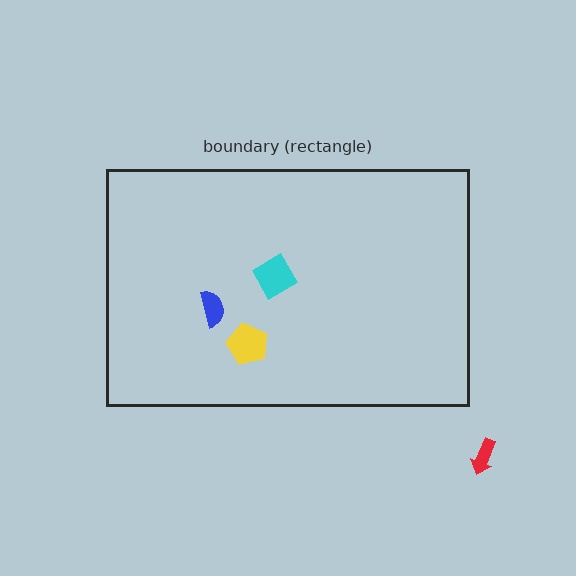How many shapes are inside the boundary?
3 inside, 1 outside.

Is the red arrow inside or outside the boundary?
Outside.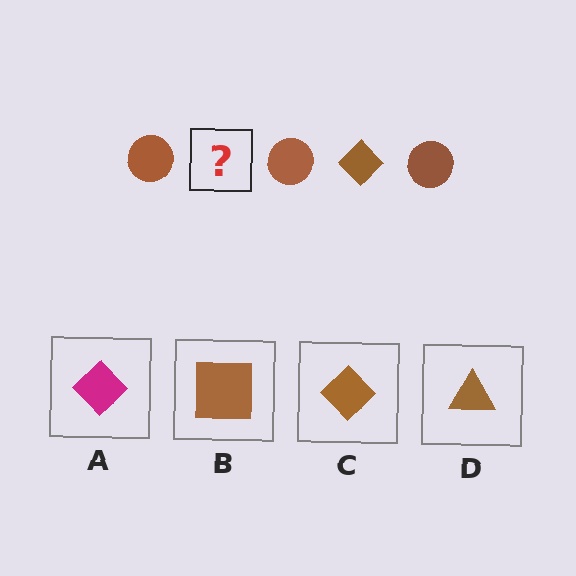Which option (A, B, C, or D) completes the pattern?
C.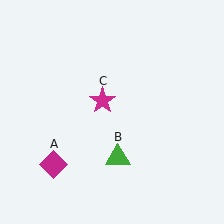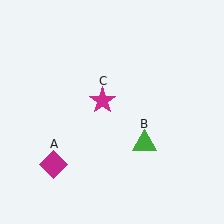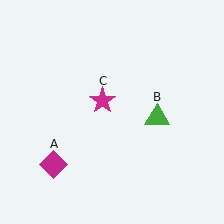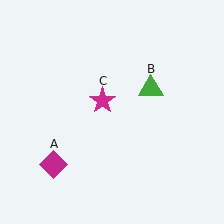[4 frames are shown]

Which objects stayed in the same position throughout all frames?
Magenta diamond (object A) and magenta star (object C) remained stationary.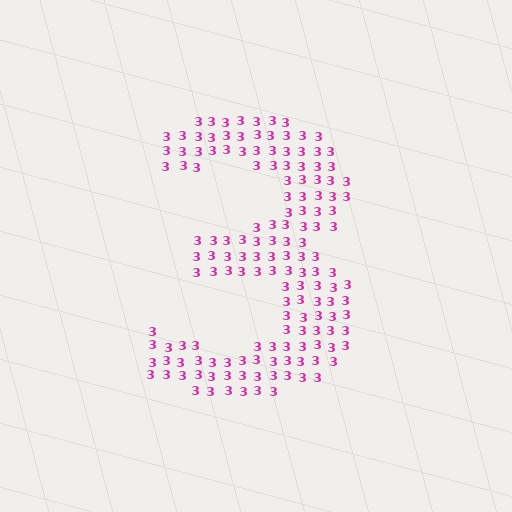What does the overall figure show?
The overall figure shows the digit 3.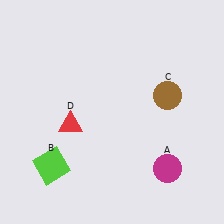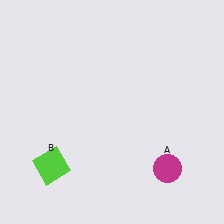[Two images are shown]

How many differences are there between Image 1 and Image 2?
There are 2 differences between the two images.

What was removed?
The red triangle (D), the brown circle (C) were removed in Image 2.